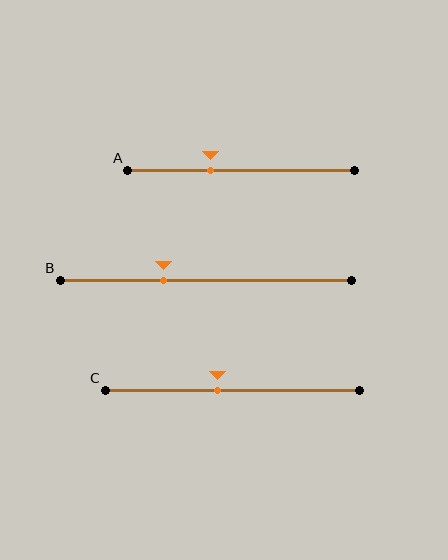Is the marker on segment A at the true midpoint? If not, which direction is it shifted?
No, the marker on segment A is shifted to the left by about 14% of the segment length.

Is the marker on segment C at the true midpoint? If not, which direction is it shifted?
No, the marker on segment C is shifted to the left by about 6% of the segment length.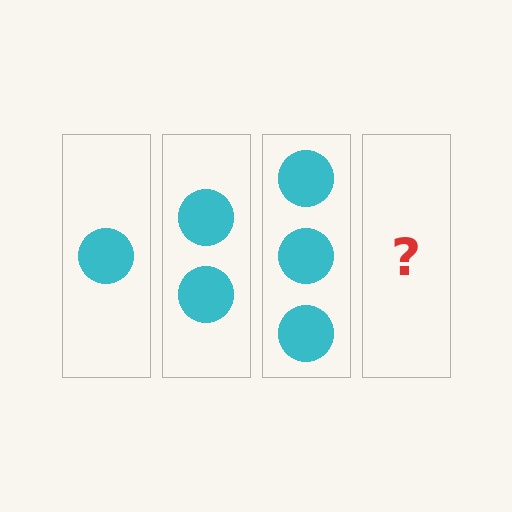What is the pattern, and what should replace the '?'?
The pattern is that each step adds one more circle. The '?' should be 4 circles.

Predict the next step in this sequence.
The next step is 4 circles.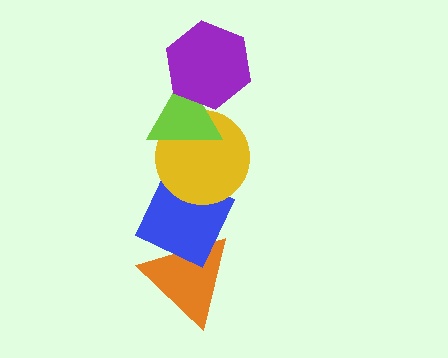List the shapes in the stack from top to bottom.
From top to bottom: the purple hexagon, the lime triangle, the yellow circle, the blue diamond, the orange triangle.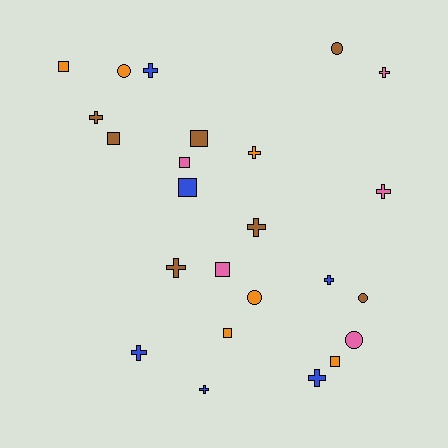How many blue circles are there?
There are no blue circles.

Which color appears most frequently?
Brown, with 7 objects.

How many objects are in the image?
There are 24 objects.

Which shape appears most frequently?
Cross, with 11 objects.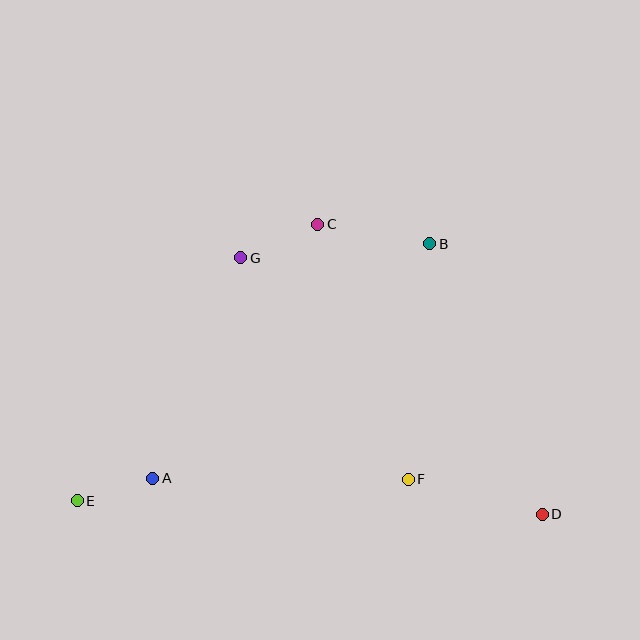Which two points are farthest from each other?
Points D and E are farthest from each other.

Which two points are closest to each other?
Points A and E are closest to each other.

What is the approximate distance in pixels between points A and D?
The distance between A and D is approximately 391 pixels.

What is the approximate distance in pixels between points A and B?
The distance between A and B is approximately 363 pixels.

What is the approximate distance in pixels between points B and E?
The distance between B and E is approximately 436 pixels.